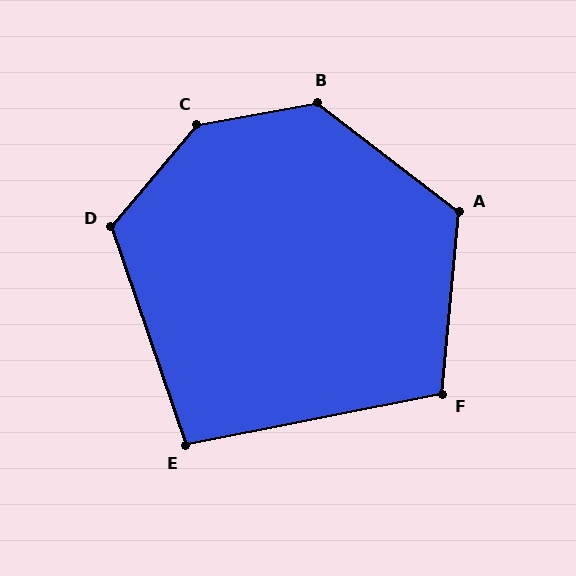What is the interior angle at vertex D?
Approximately 121 degrees (obtuse).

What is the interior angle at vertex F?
Approximately 106 degrees (obtuse).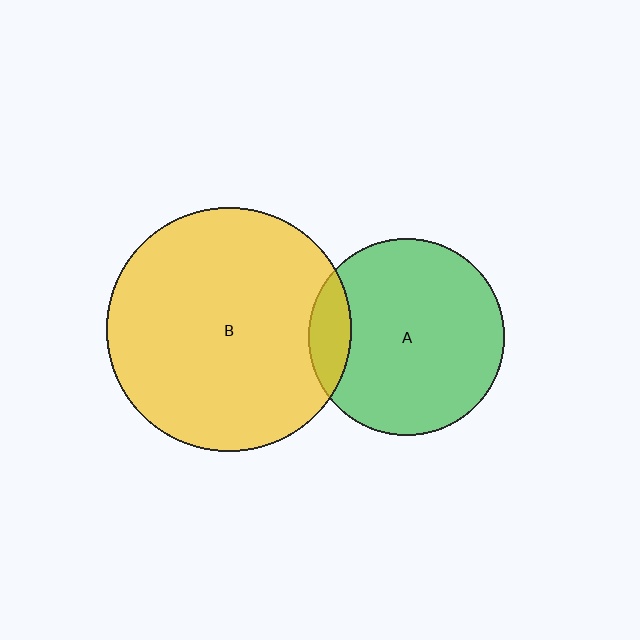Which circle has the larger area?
Circle B (yellow).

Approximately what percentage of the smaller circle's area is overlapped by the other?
Approximately 10%.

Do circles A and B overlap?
Yes.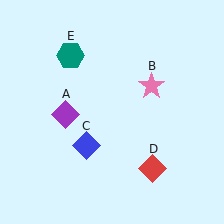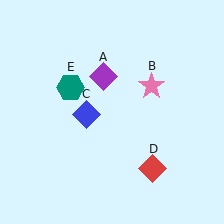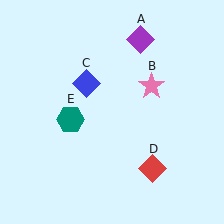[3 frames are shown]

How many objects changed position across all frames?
3 objects changed position: purple diamond (object A), blue diamond (object C), teal hexagon (object E).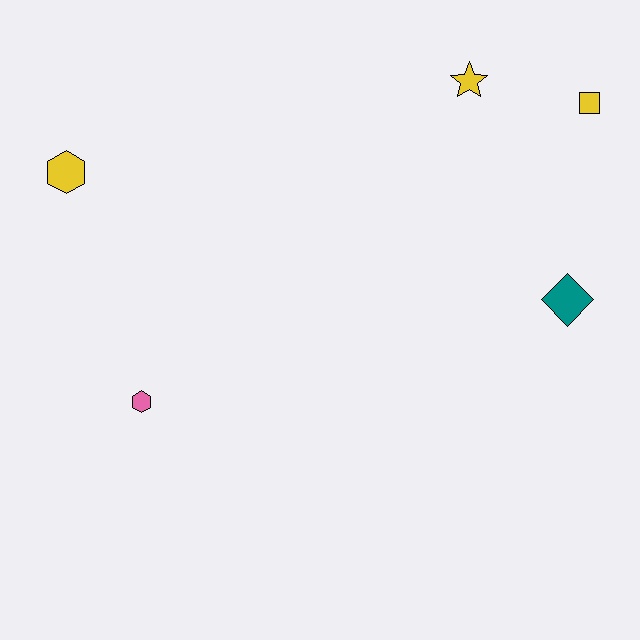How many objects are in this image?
There are 5 objects.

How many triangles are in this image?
There are no triangles.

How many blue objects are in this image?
There are no blue objects.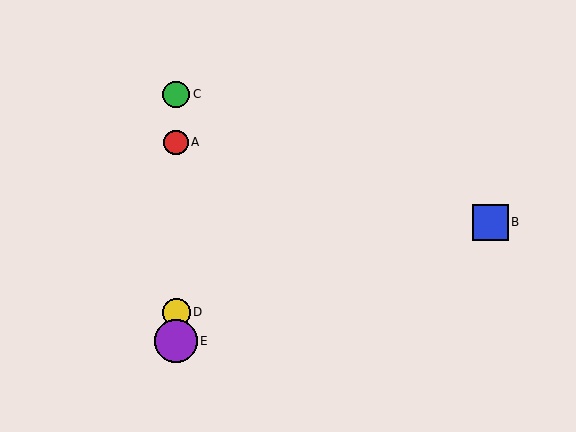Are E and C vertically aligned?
Yes, both are at x≈176.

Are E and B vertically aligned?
No, E is at x≈176 and B is at x≈490.